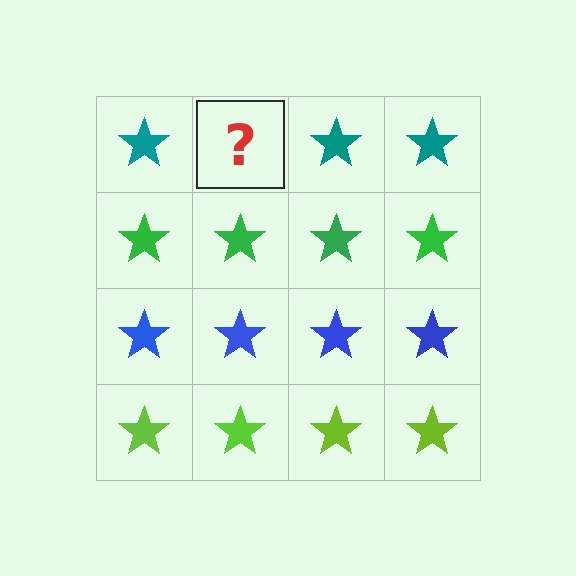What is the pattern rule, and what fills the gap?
The rule is that each row has a consistent color. The gap should be filled with a teal star.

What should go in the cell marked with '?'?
The missing cell should contain a teal star.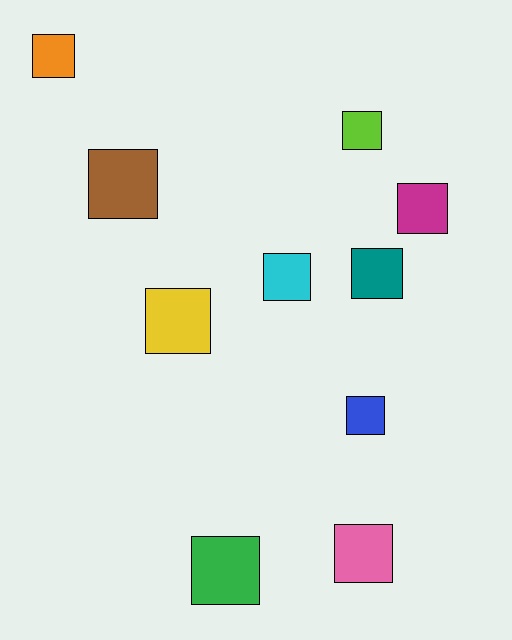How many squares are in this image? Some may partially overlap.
There are 10 squares.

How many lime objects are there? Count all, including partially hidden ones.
There is 1 lime object.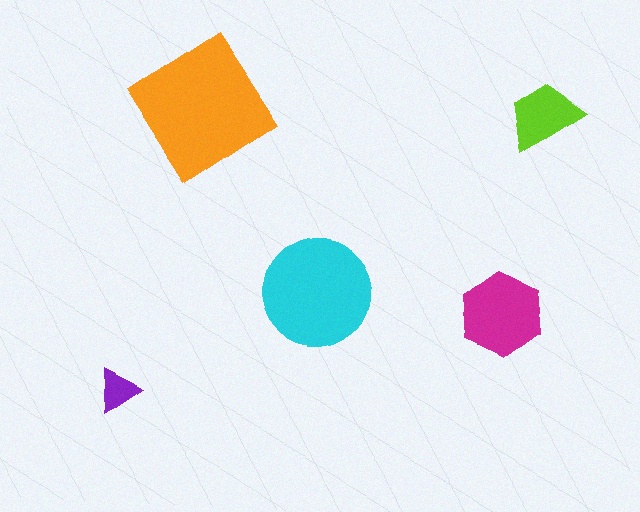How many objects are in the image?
There are 5 objects in the image.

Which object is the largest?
The orange diamond.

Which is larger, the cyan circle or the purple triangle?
The cyan circle.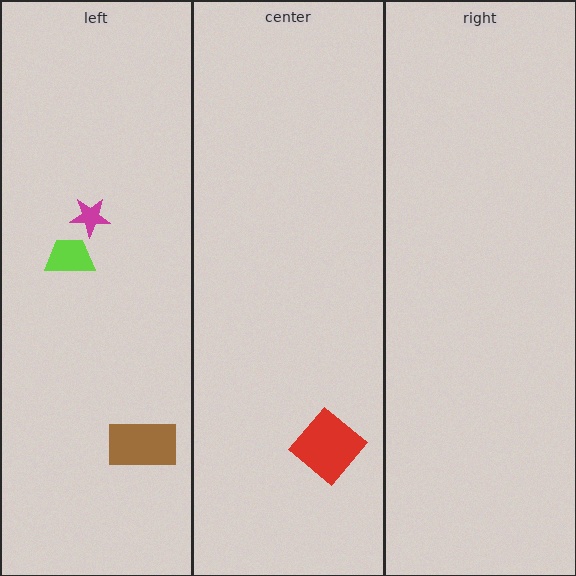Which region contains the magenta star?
The left region.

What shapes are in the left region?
The brown rectangle, the lime trapezoid, the magenta star.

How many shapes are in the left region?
3.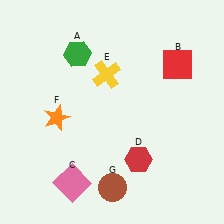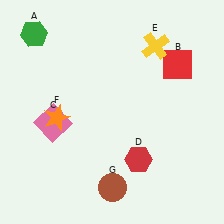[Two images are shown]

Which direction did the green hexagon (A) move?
The green hexagon (A) moved left.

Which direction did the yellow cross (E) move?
The yellow cross (E) moved right.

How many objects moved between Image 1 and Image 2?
3 objects moved between the two images.